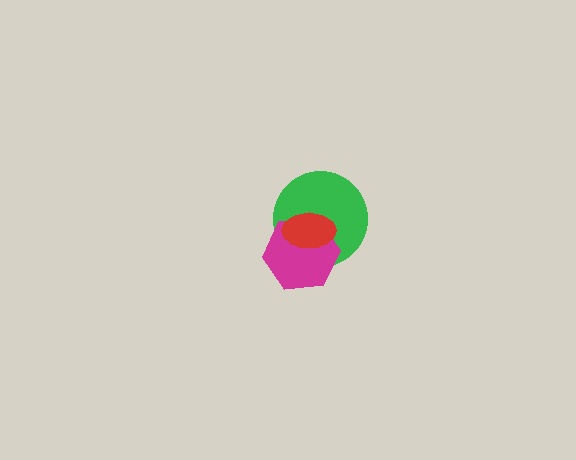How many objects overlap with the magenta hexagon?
2 objects overlap with the magenta hexagon.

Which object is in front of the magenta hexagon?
The red ellipse is in front of the magenta hexagon.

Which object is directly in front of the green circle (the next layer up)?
The magenta hexagon is directly in front of the green circle.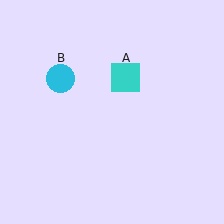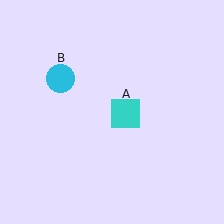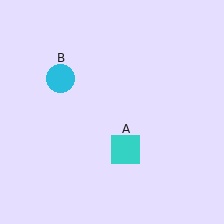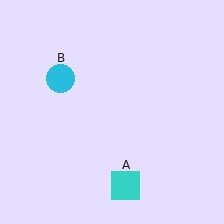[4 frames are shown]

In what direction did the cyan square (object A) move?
The cyan square (object A) moved down.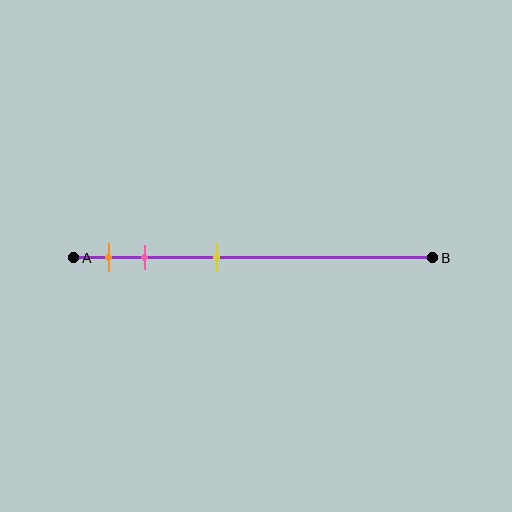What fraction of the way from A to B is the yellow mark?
The yellow mark is approximately 40% (0.4) of the way from A to B.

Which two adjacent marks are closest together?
The orange and pink marks are the closest adjacent pair.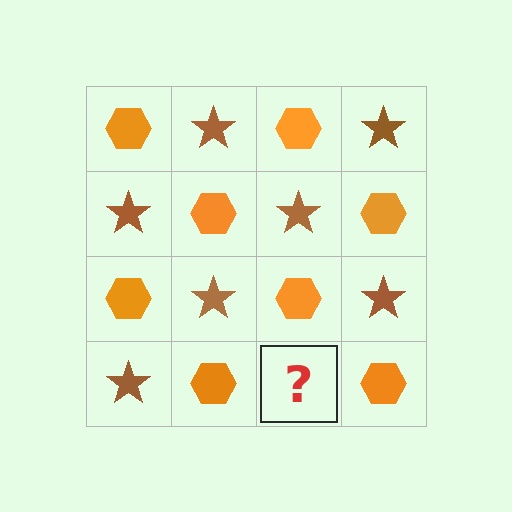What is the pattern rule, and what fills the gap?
The rule is that it alternates orange hexagon and brown star in a checkerboard pattern. The gap should be filled with a brown star.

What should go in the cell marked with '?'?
The missing cell should contain a brown star.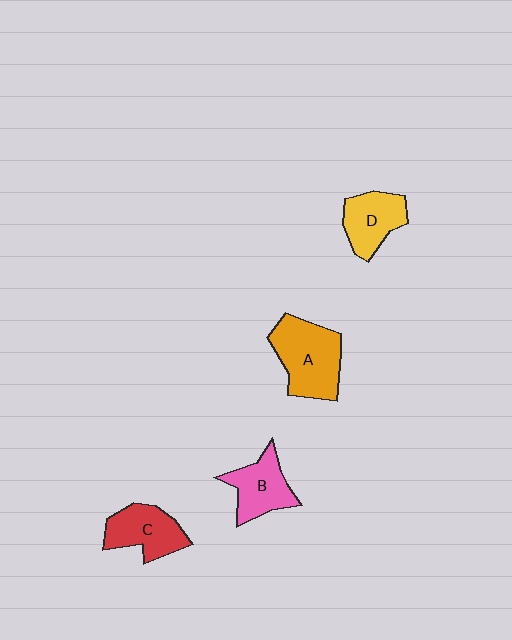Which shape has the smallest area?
Shape D (yellow).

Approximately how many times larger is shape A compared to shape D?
Approximately 1.4 times.